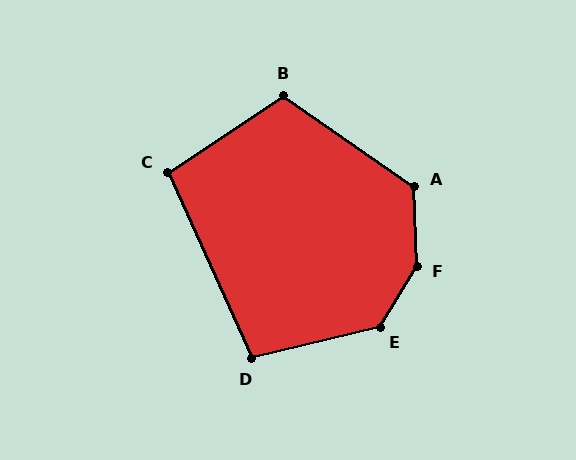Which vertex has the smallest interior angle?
C, at approximately 99 degrees.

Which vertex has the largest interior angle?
F, at approximately 147 degrees.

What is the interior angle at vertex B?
Approximately 112 degrees (obtuse).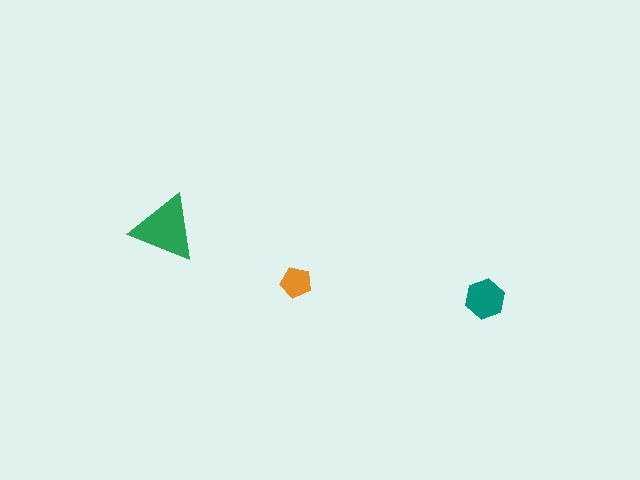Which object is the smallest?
The orange pentagon.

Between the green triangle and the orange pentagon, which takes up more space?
The green triangle.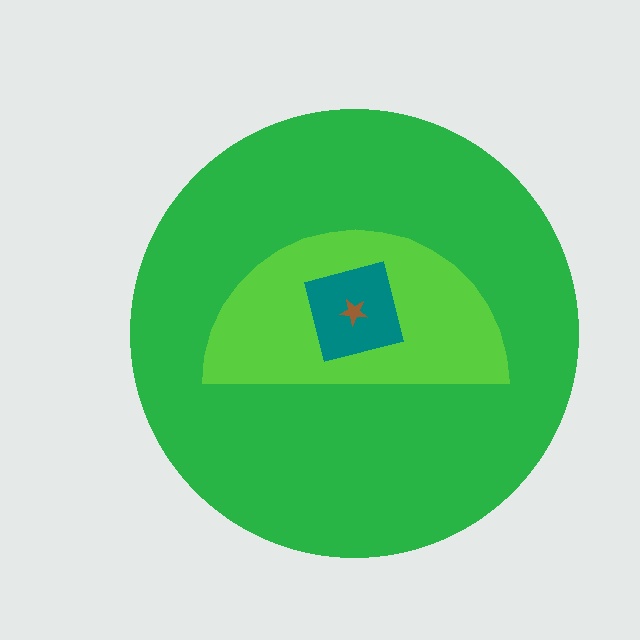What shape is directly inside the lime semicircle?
The teal square.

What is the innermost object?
The brown star.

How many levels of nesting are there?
4.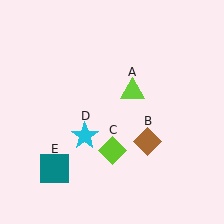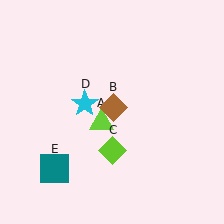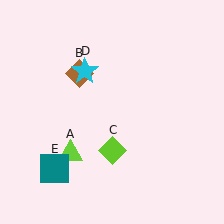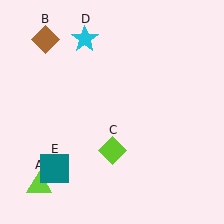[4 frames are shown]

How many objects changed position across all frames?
3 objects changed position: lime triangle (object A), brown diamond (object B), cyan star (object D).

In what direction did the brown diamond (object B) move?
The brown diamond (object B) moved up and to the left.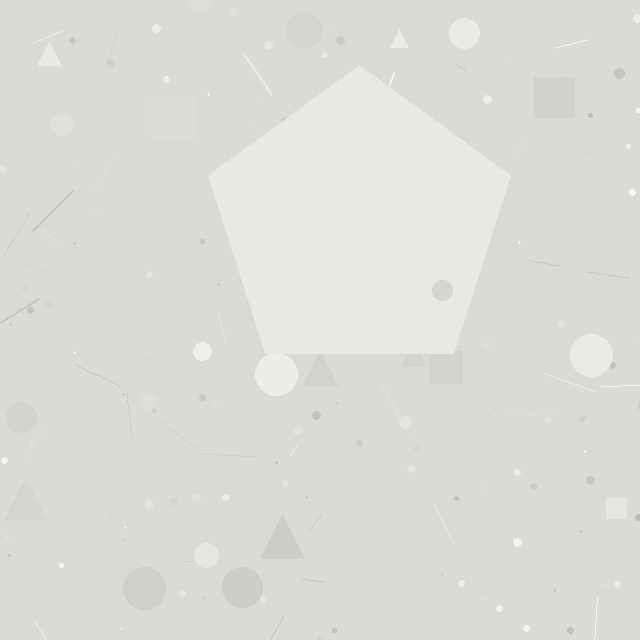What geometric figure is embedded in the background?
A pentagon is embedded in the background.